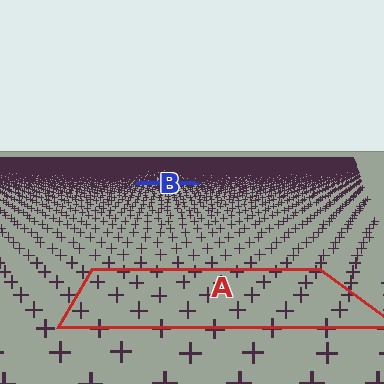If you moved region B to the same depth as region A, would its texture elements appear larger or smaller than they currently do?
They would appear larger. At a closer depth, the same texture elements are projected at a bigger on-screen size.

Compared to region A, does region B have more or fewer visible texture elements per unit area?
Region B has more texture elements per unit area — they are packed more densely because it is farther away.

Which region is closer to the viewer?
Region A is closer. The texture elements there are larger and more spread out.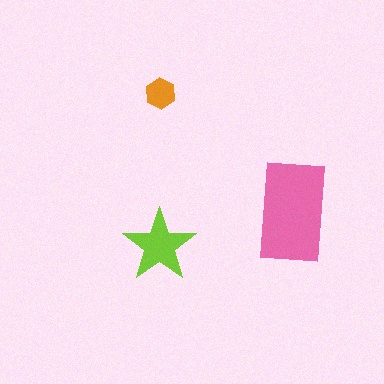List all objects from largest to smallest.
The pink rectangle, the lime star, the orange hexagon.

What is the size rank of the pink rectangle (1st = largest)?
1st.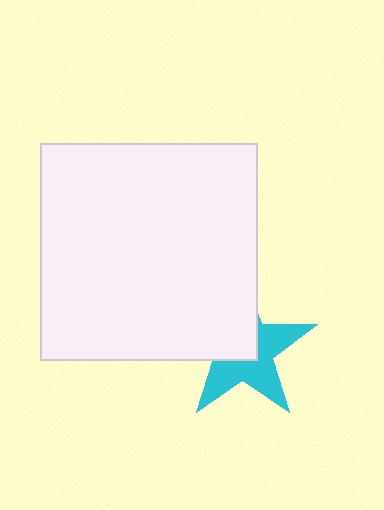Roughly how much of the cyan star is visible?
About half of it is visible (roughly 53%).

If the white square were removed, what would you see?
You would see the complete cyan star.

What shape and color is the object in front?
The object in front is a white square.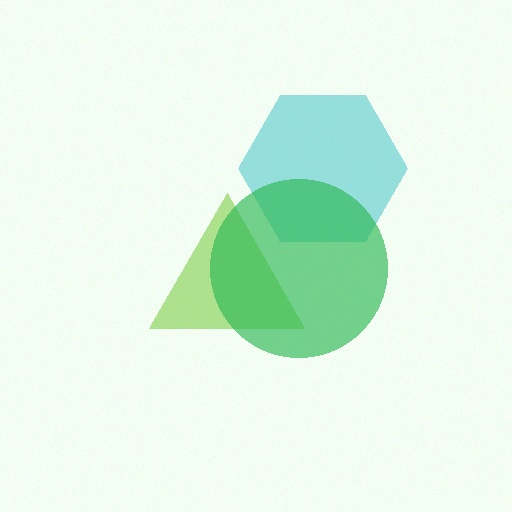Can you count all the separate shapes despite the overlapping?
Yes, there are 3 separate shapes.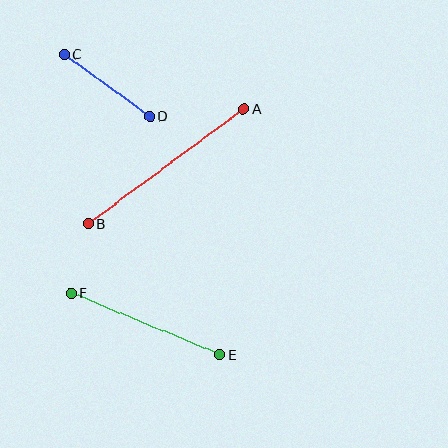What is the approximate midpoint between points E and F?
The midpoint is at approximately (145, 324) pixels.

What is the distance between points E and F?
The distance is approximately 161 pixels.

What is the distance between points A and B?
The distance is approximately 193 pixels.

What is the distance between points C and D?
The distance is approximately 106 pixels.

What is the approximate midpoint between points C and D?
The midpoint is at approximately (107, 86) pixels.